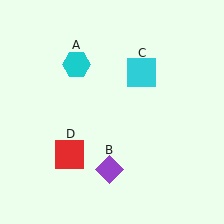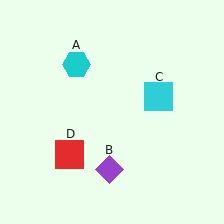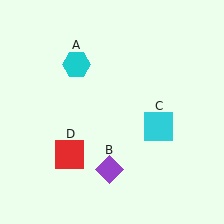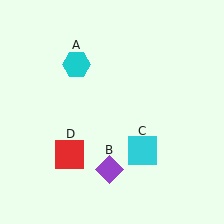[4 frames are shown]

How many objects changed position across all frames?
1 object changed position: cyan square (object C).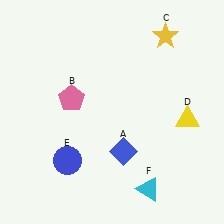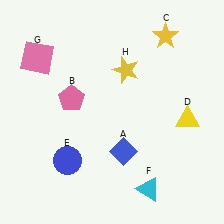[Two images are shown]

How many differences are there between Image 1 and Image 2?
There are 2 differences between the two images.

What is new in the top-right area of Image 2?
A yellow star (H) was added in the top-right area of Image 2.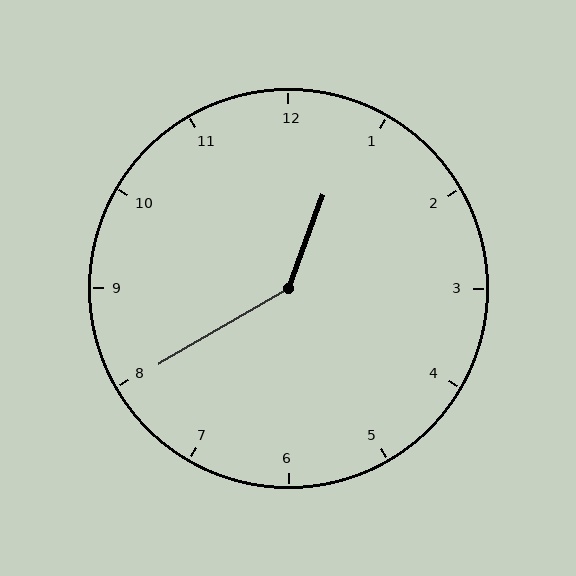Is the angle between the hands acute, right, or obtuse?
It is obtuse.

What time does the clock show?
12:40.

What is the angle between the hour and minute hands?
Approximately 140 degrees.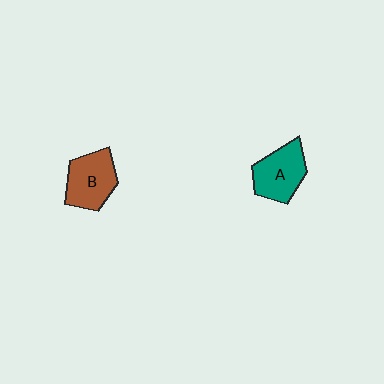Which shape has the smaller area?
Shape A (teal).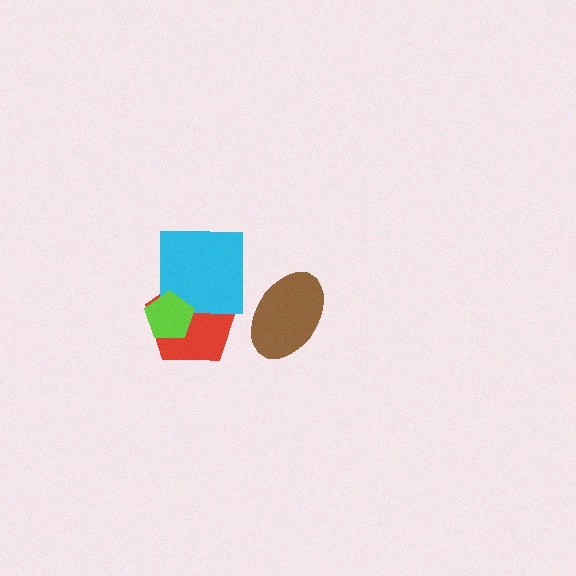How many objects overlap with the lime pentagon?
2 objects overlap with the lime pentagon.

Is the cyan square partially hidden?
Yes, it is partially covered by another shape.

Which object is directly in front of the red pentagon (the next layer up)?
The cyan square is directly in front of the red pentagon.